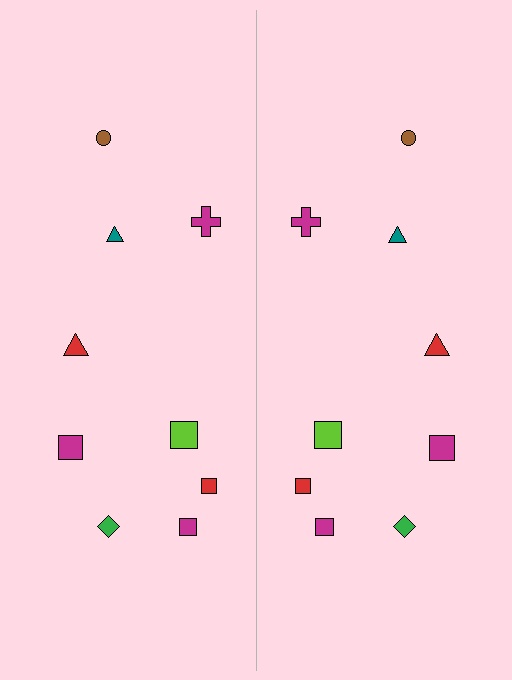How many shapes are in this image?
There are 18 shapes in this image.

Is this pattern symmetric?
Yes, this pattern has bilateral (reflection) symmetry.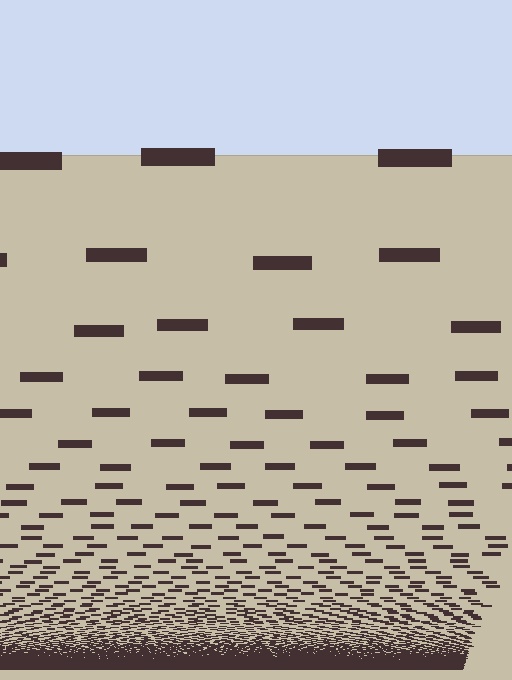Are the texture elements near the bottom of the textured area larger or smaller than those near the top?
Smaller. The gradient is inverted — elements near the bottom are smaller and denser.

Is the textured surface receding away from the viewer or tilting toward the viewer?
The surface appears to tilt toward the viewer. Texture elements get larger and sparser toward the top.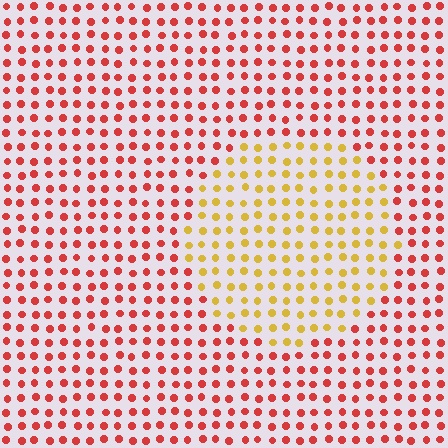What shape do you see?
I see a circle.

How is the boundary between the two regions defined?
The boundary is defined purely by a slight shift in hue (about 49 degrees). Spacing, size, and orientation are identical on both sides.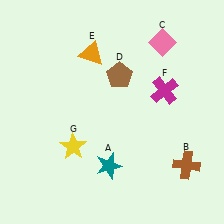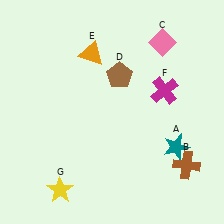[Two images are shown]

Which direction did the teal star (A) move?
The teal star (A) moved right.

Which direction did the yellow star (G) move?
The yellow star (G) moved down.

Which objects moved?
The objects that moved are: the teal star (A), the yellow star (G).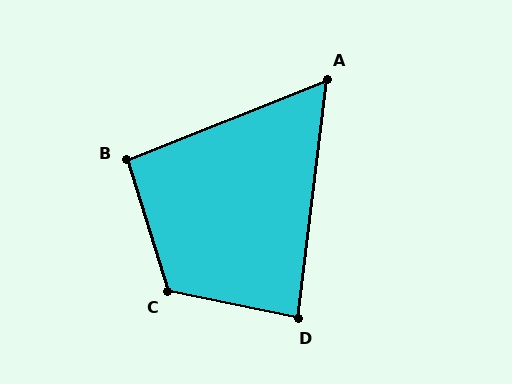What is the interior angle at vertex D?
Approximately 85 degrees (approximately right).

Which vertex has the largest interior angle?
C, at approximately 119 degrees.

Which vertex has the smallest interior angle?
A, at approximately 61 degrees.